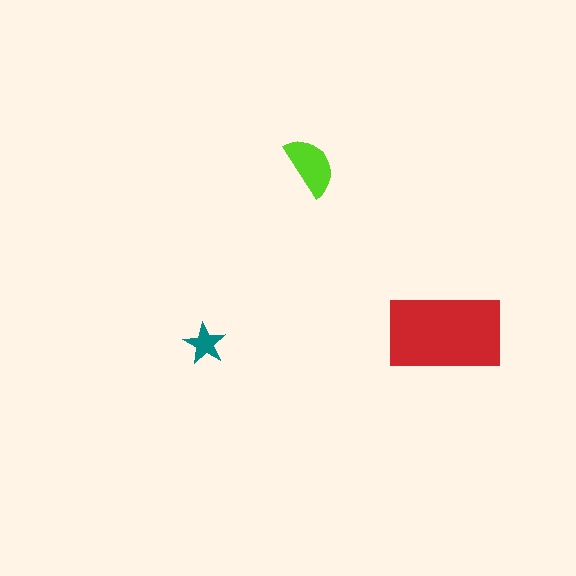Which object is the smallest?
The teal star.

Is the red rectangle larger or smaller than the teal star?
Larger.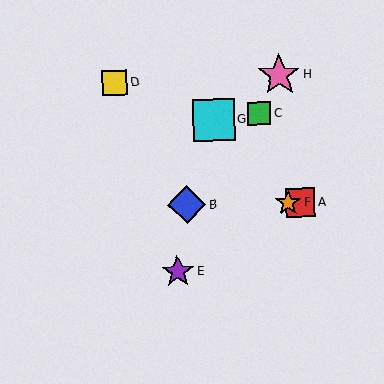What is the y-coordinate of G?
Object G is at y≈120.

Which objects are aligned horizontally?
Objects A, B, F are aligned horizontally.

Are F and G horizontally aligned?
No, F is at y≈203 and G is at y≈120.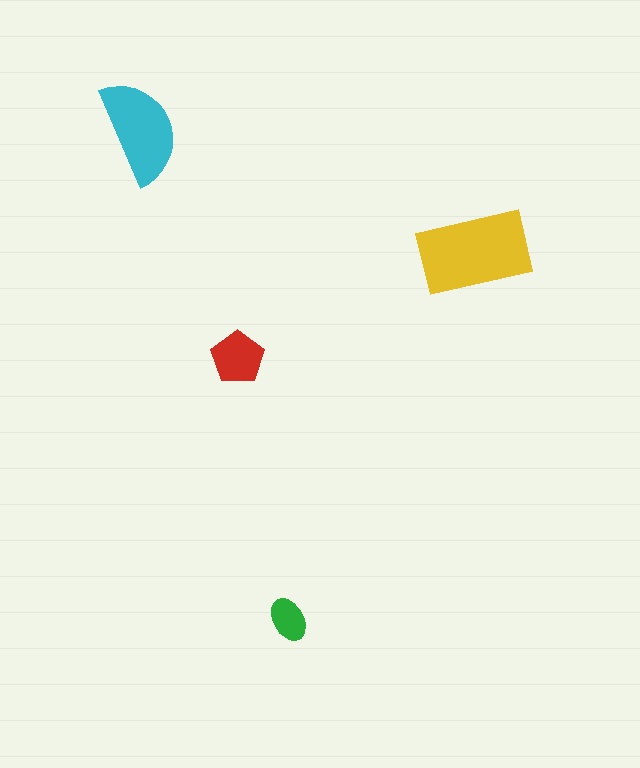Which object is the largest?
The yellow rectangle.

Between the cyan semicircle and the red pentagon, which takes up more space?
The cyan semicircle.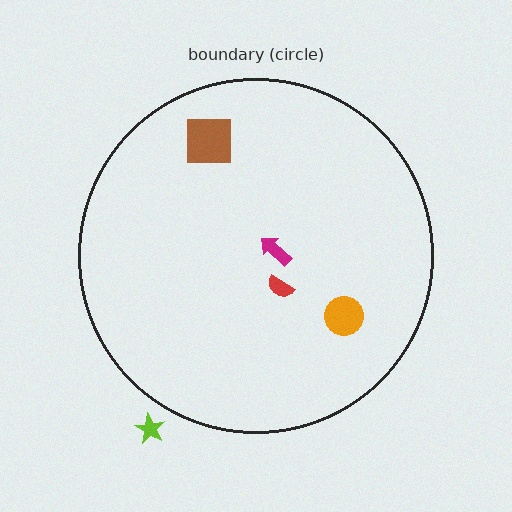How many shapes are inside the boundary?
4 inside, 1 outside.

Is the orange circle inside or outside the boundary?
Inside.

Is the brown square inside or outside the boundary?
Inside.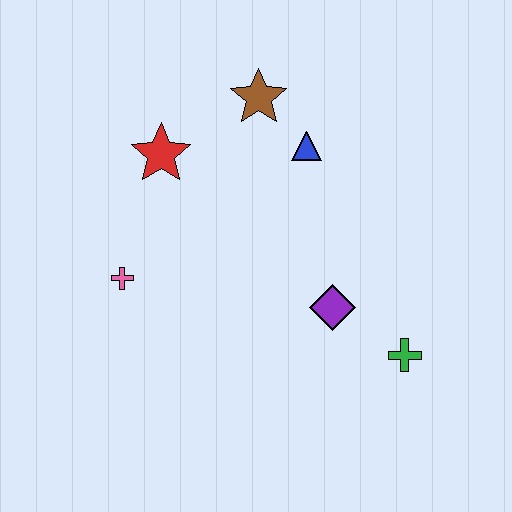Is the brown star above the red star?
Yes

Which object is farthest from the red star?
The green cross is farthest from the red star.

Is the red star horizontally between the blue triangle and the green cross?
No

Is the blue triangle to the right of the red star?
Yes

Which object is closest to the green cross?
The purple diamond is closest to the green cross.